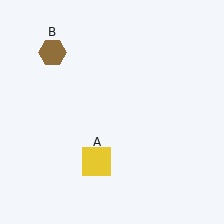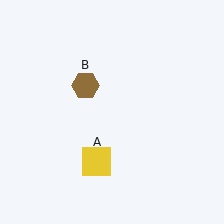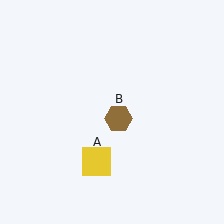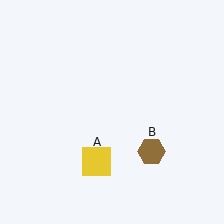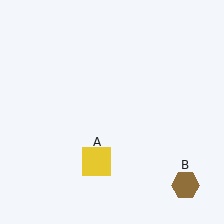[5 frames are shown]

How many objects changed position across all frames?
1 object changed position: brown hexagon (object B).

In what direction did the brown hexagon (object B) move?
The brown hexagon (object B) moved down and to the right.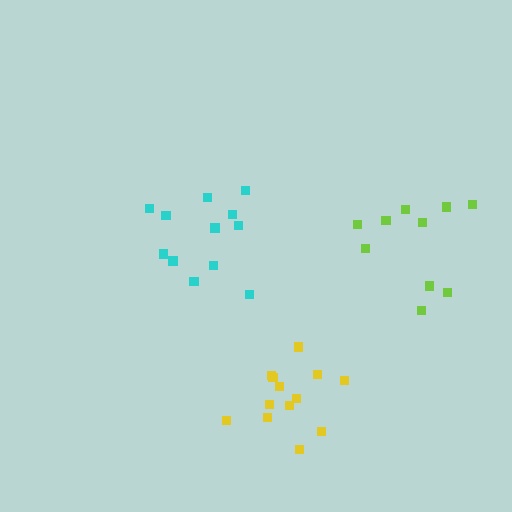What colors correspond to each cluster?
The clusters are colored: cyan, lime, yellow.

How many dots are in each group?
Group 1: 12 dots, Group 2: 10 dots, Group 3: 13 dots (35 total).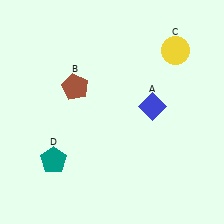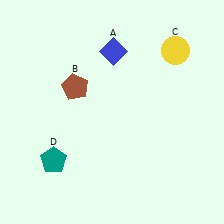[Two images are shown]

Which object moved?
The blue diamond (A) moved up.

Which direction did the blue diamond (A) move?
The blue diamond (A) moved up.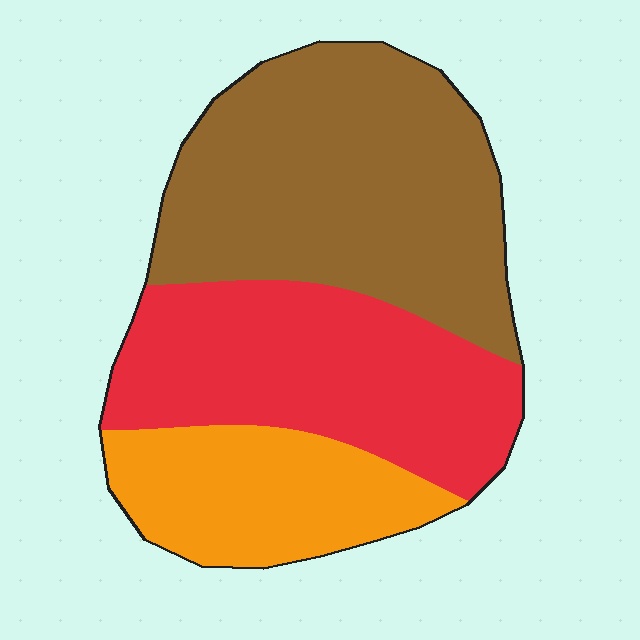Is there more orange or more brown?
Brown.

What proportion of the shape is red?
Red covers about 35% of the shape.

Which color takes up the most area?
Brown, at roughly 45%.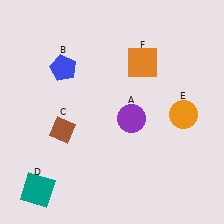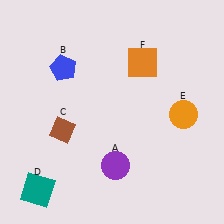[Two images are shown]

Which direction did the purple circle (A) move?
The purple circle (A) moved down.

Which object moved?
The purple circle (A) moved down.